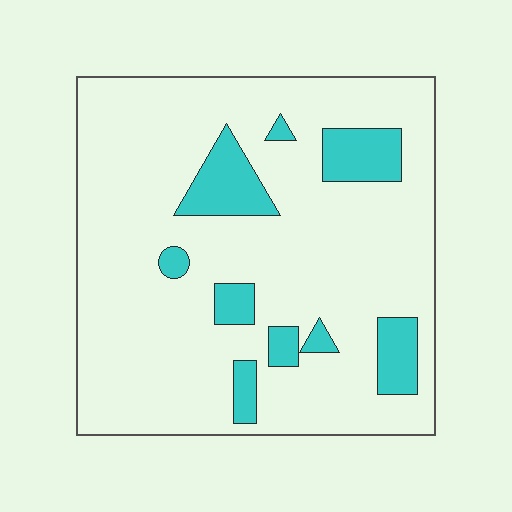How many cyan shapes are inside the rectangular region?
9.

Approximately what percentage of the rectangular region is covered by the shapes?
Approximately 15%.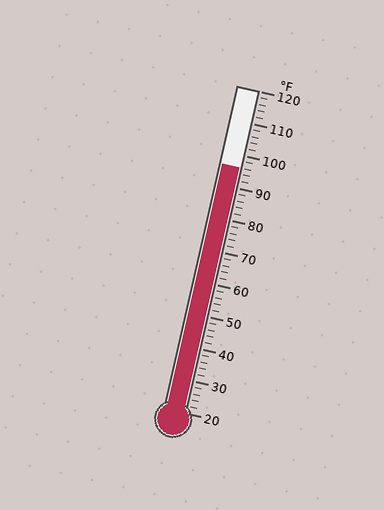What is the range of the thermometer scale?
The thermometer scale ranges from 20°F to 120°F.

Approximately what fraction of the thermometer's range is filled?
The thermometer is filled to approximately 75% of its range.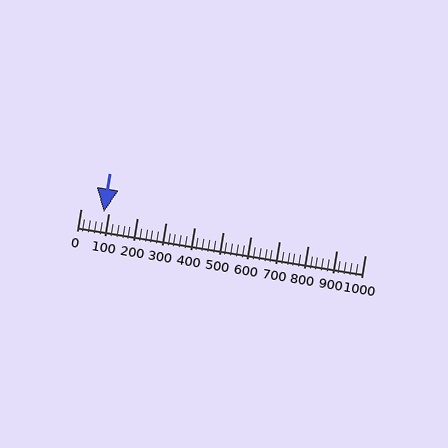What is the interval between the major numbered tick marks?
The major tick marks are spaced 100 units apart.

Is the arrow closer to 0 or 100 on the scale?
The arrow is closer to 100.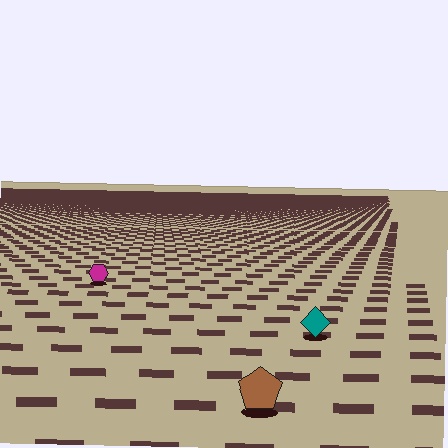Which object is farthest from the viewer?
The magenta hexagon is farthest from the viewer. It appears smaller and the ground texture around it is denser.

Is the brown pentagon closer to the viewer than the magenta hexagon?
Yes. The brown pentagon is closer — you can tell from the texture gradient: the ground texture is coarser near it.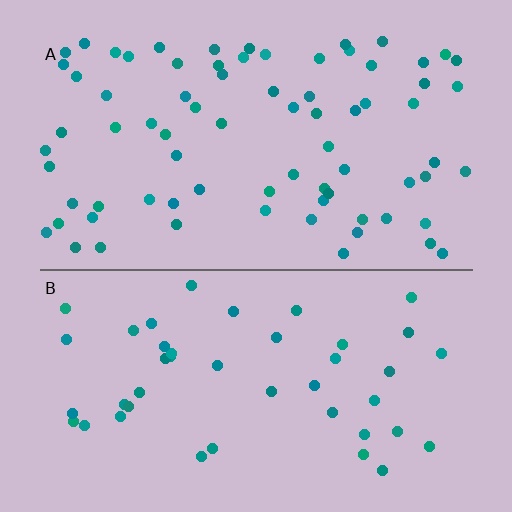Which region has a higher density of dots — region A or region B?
A (the top).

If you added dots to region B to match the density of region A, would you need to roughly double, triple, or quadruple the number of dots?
Approximately double.